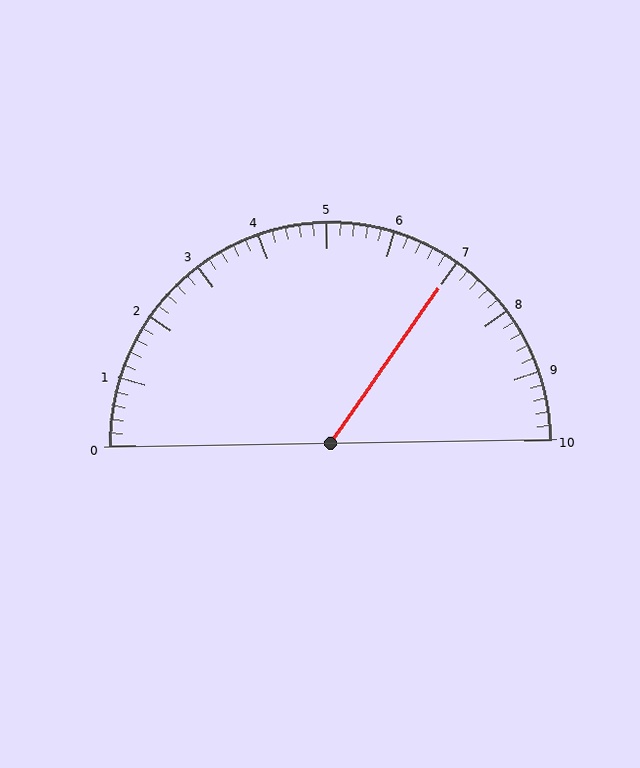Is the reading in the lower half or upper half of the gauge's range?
The reading is in the upper half of the range (0 to 10).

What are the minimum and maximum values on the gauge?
The gauge ranges from 0 to 10.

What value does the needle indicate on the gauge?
The needle indicates approximately 7.0.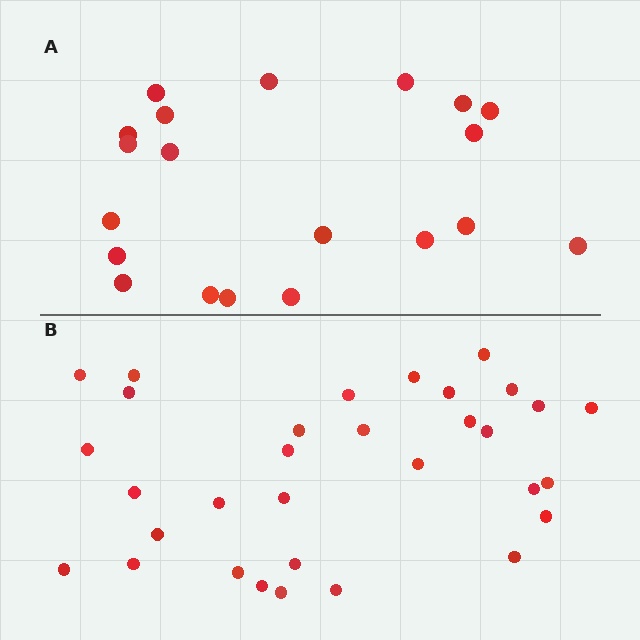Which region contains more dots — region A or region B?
Region B (the bottom region) has more dots.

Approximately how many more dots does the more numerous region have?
Region B has roughly 12 or so more dots than region A.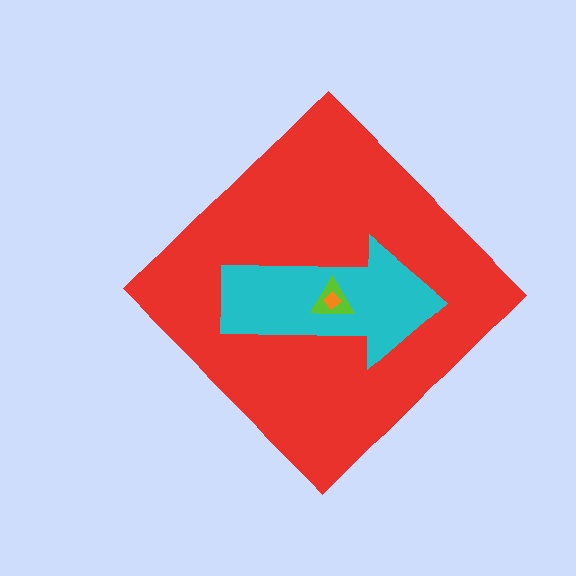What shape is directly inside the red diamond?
The cyan arrow.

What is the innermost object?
The orange diamond.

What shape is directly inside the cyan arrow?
The lime triangle.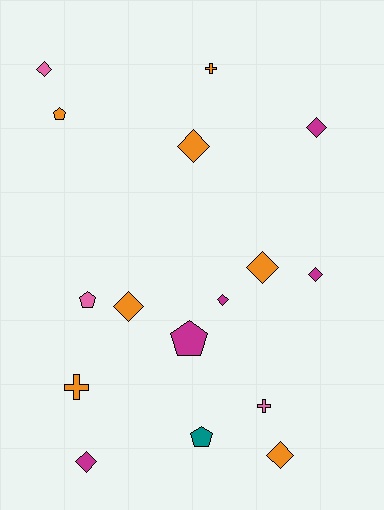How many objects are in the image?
There are 16 objects.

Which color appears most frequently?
Orange, with 7 objects.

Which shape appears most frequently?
Diamond, with 9 objects.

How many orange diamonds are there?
There are 4 orange diamonds.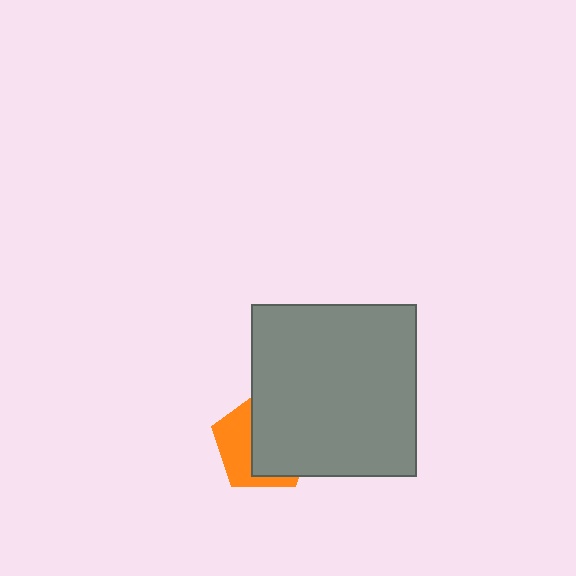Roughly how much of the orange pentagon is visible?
A small part of it is visible (roughly 41%).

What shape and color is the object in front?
The object in front is a gray rectangle.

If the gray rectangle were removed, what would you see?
You would see the complete orange pentagon.